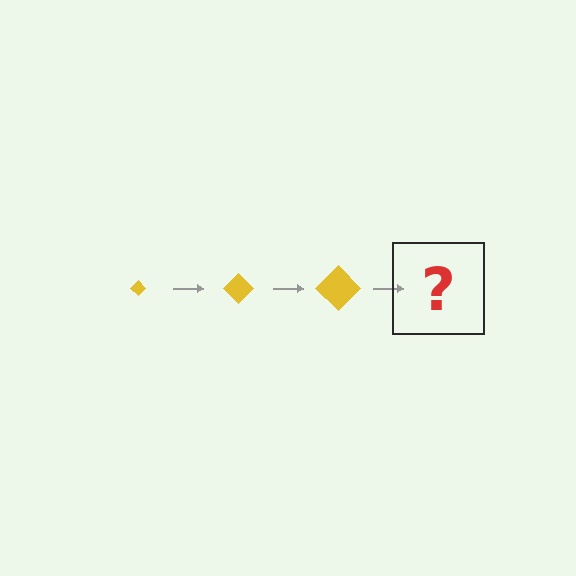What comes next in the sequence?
The next element should be a yellow diamond, larger than the previous one.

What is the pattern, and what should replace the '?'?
The pattern is that the diamond gets progressively larger each step. The '?' should be a yellow diamond, larger than the previous one.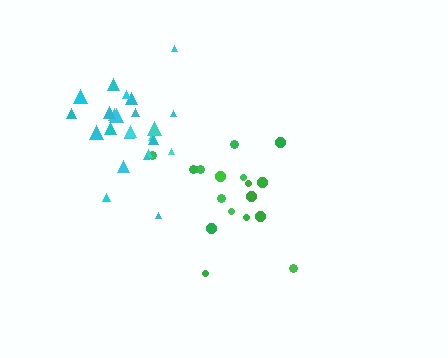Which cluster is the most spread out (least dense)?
Green.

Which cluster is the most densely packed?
Cyan.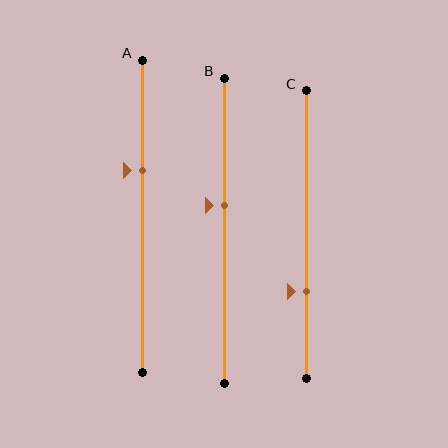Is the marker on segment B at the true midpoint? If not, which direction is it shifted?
No, the marker on segment B is shifted upward by about 8% of the segment length.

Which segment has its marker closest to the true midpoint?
Segment B has its marker closest to the true midpoint.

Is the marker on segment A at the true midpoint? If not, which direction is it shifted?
No, the marker on segment A is shifted upward by about 15% of the segment length.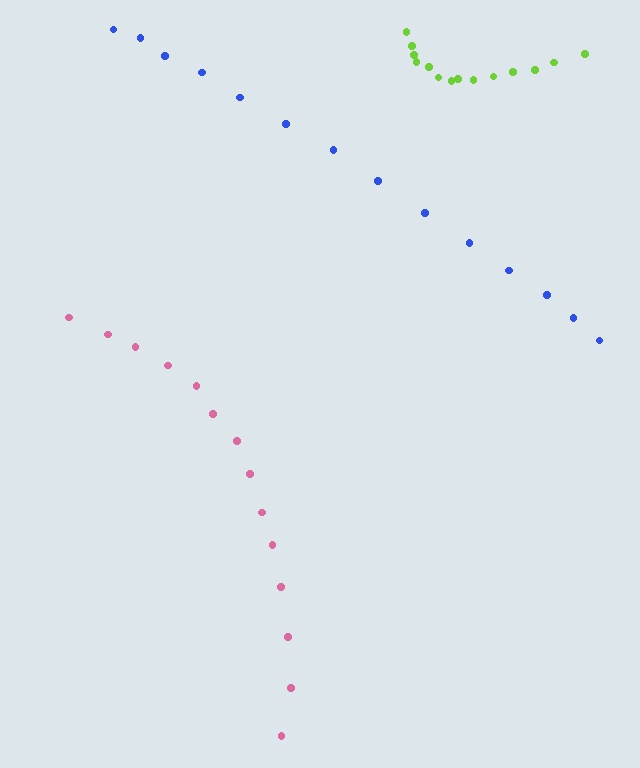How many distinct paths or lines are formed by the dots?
There are 3 distinct paths.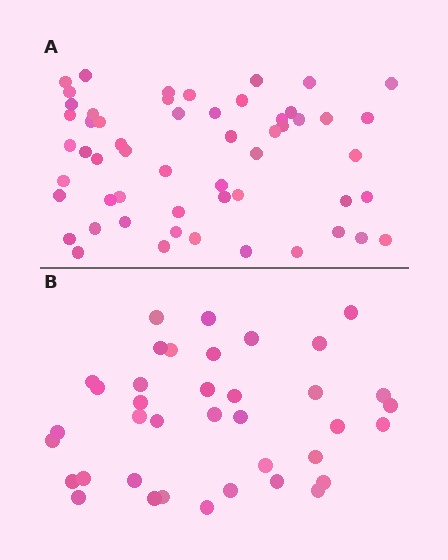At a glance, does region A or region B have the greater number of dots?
Region A (the top region) has more dots.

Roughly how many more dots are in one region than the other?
Region A has approximately 15 more dots than region B.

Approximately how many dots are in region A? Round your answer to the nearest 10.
About 60 dots. (The exact count is 55, which rounds to 60.)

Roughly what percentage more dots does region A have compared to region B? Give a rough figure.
About 45% more.